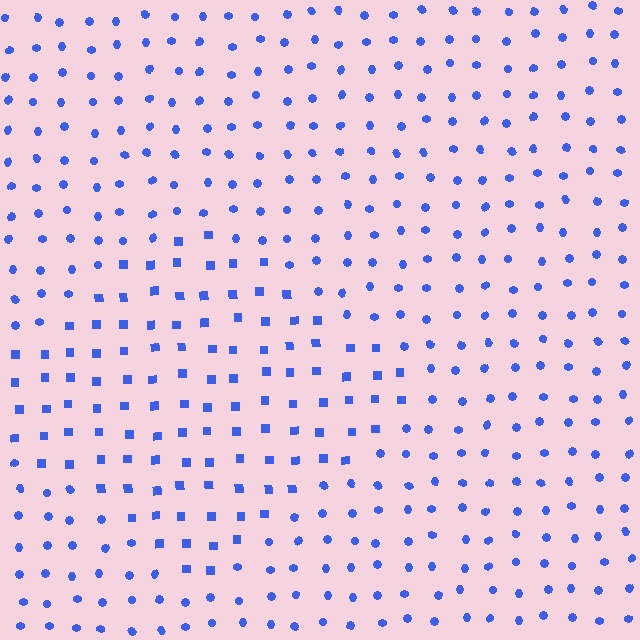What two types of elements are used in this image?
The image uses squares inside the diamond region and circles outside it.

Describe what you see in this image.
The image is filled with small blue elements arranged in a uniform grid. A diamond-shaped region contains squares, while the surrounding area contains circles. The boundary is defined purely by the change in element shape.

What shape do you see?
I see a diamond.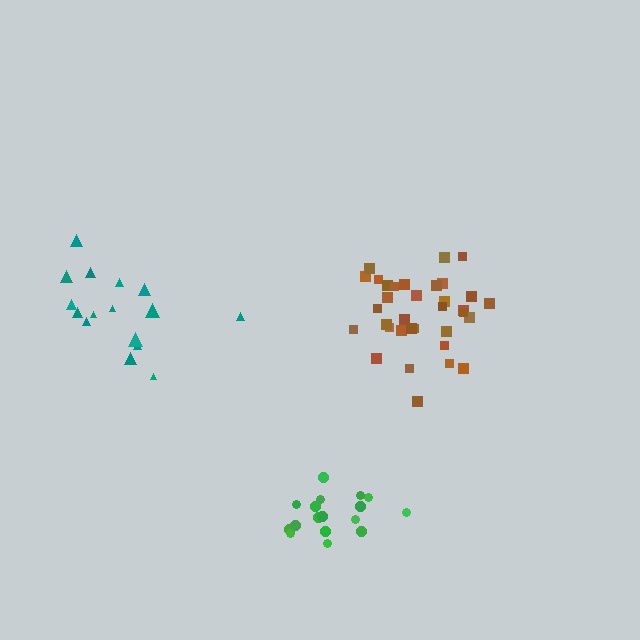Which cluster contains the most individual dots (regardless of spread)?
Brown (34).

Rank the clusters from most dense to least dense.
brown, green, teal.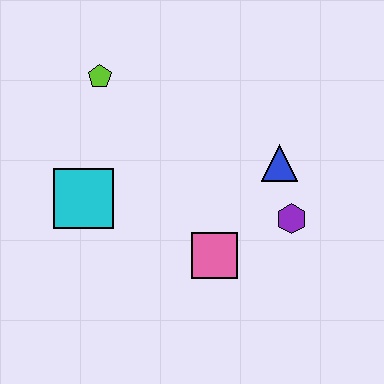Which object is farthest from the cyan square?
The purple hexagon is farthest from the cyan square.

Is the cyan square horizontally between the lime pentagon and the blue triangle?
No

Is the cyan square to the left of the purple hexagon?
Yes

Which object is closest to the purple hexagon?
The blue triangle is closest to the purple hexagon.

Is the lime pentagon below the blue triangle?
No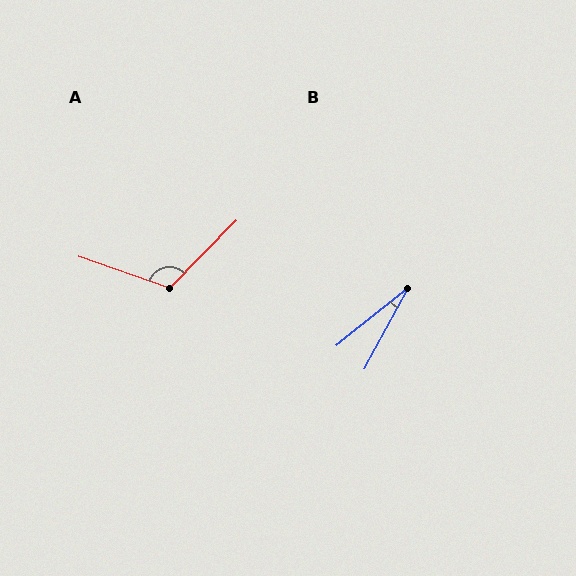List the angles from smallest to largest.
B (23°), A (115°).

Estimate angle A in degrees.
Approximately 115 degrees.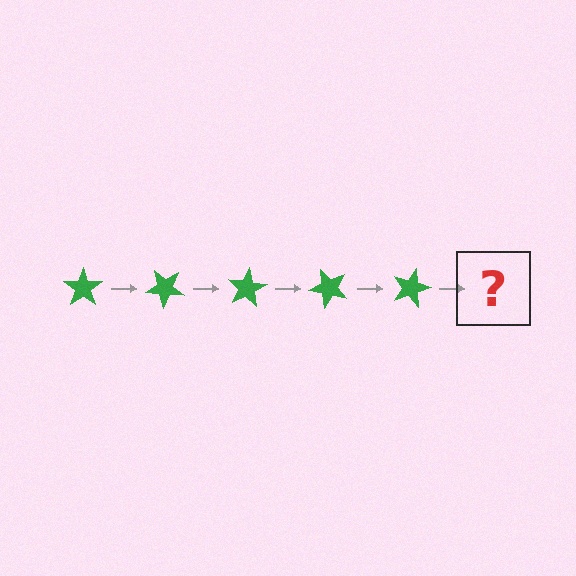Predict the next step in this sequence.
The next step is a green star rotated 200 degrees.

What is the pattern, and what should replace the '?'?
The pattern is that the star rotates 40 degrees each step. The '?' should be a green star rotated 200 degrees.